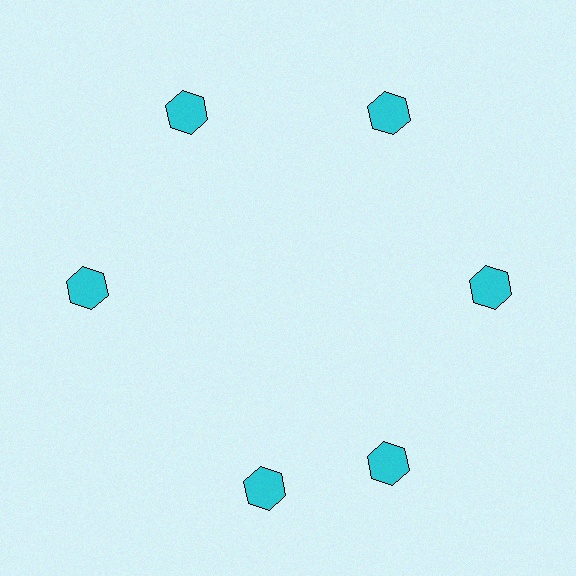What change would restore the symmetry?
The symmetry would be restored by rotating it back into even spacing with its neighbors so that all 6 hexagons sit at equal angles and equal distance from the center.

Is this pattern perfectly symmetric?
No. The 6 cyan hexagons are arranged in a ring, but one element near the 7 o'clock position is rotated out of alignment along the ring, breaking the 6-fold rotational symmetry.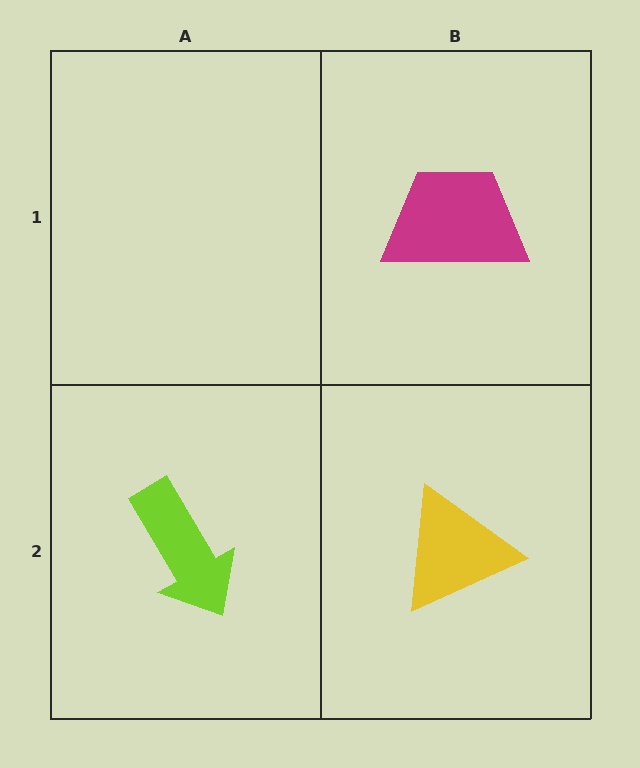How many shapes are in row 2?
2 shapes.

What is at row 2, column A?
A lime arrow.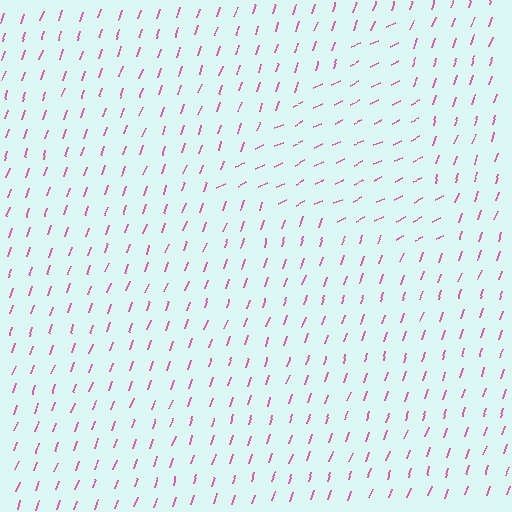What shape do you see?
I see a triangle.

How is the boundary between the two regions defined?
The boundary is defined purely by a change in line orientation (approximately 45 degrees difference). All lines are the same color and thickness.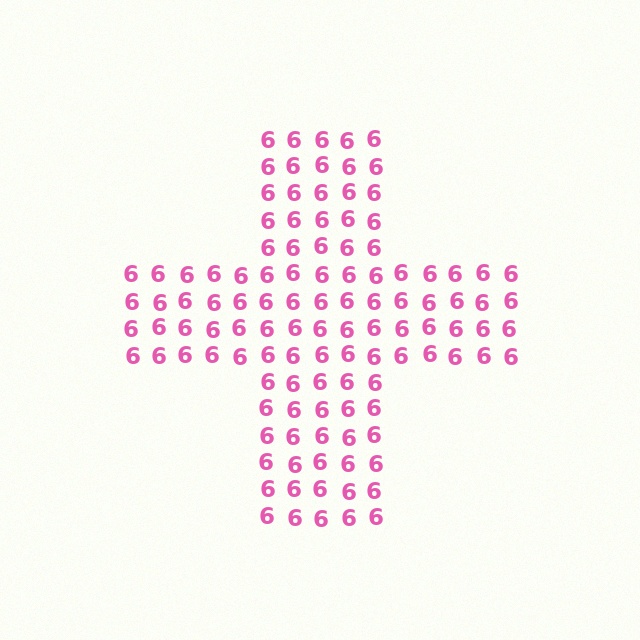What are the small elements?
The small elements are digit 6's.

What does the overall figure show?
The overall figure shows a cross.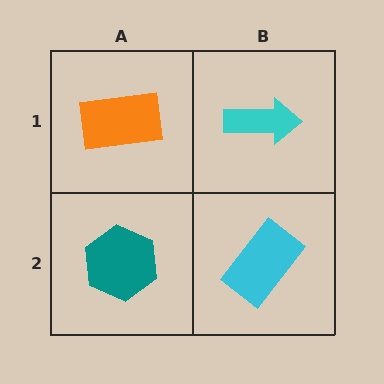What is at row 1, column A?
An orange rectangle.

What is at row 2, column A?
A teal hexagon.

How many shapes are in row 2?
2 shapes.